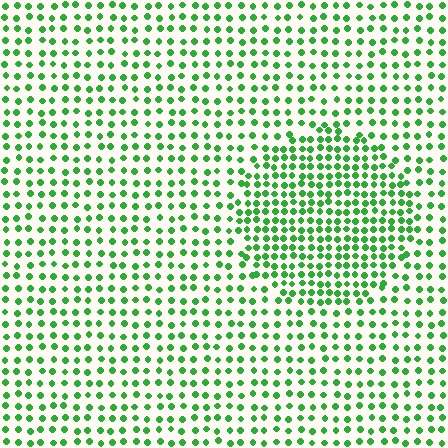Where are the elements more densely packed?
The elements are more densely packed inside the circle boundary.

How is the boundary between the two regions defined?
The boundary is defined by a change in element density (approximately 1.7x ratio). All elements are the same color, size, and shape.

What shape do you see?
I see a circle.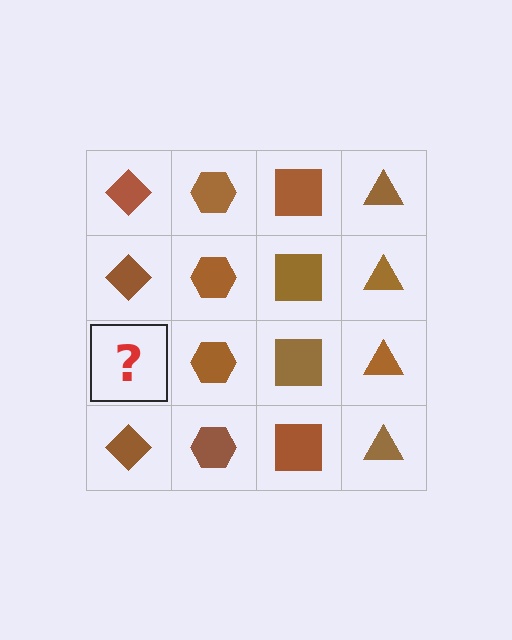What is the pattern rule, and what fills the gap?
The rule is that each column has a consistent shape. The gap should be filled with a brown diamond.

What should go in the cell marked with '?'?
The missing cell should contain a brown diamond.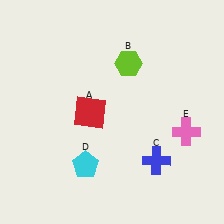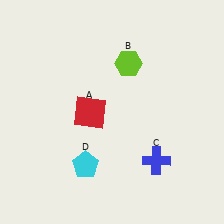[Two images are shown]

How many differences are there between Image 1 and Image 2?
There is 1 difference between the two images.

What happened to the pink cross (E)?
The pink cross (E) was removed in Image 2. It was in the bottom-right area of Image 1.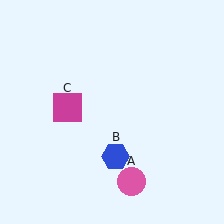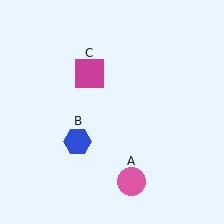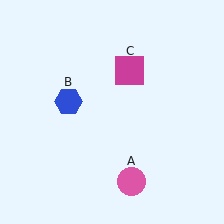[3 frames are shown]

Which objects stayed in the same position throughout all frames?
Pink circle (object A) remained stationary.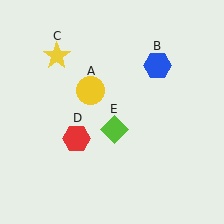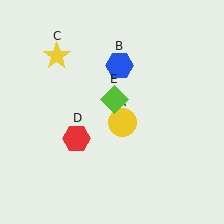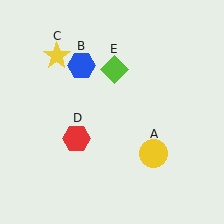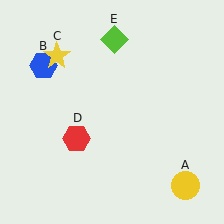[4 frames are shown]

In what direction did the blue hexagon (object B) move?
The blue hexagon (object B) moved left.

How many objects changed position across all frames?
3 objects changed position: yellow circle (object A), blue hexagon (object B), lime diamond (object E).